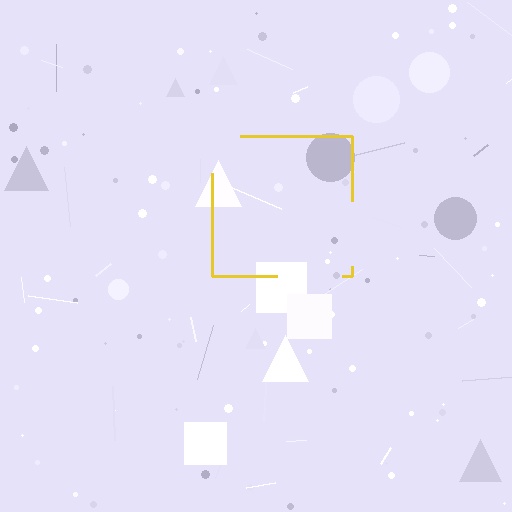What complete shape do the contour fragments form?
The contour fragments form a square.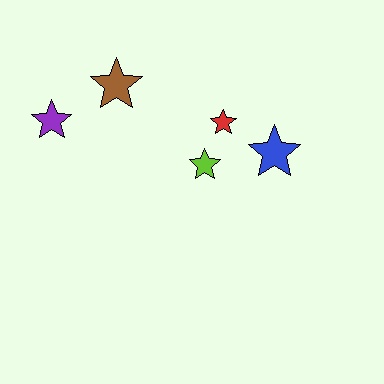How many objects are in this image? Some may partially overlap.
There are 5 objects.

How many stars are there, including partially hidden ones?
There are 5 stars.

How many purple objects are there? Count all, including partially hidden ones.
There is 1 purple object.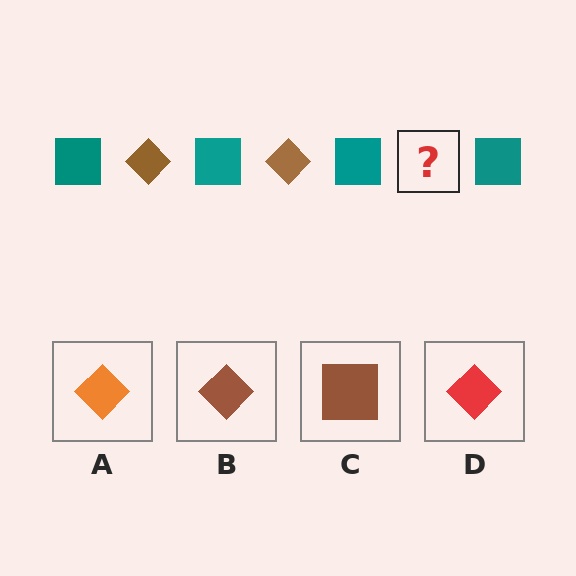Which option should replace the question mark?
Option B.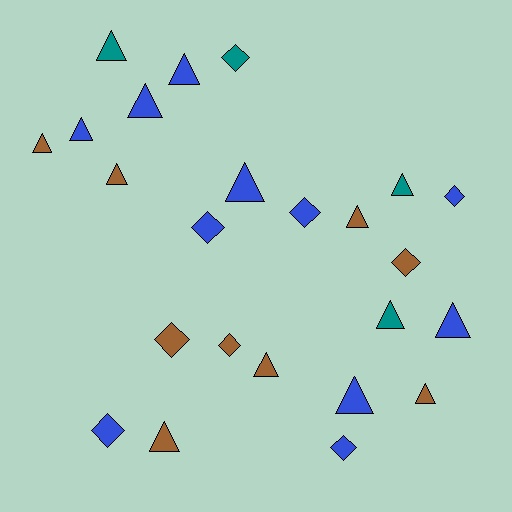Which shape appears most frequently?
Triangle, with 15 objects.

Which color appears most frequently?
Blue, with 11 objects.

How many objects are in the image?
There are 24 objects.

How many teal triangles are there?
There are 3 teal triangles.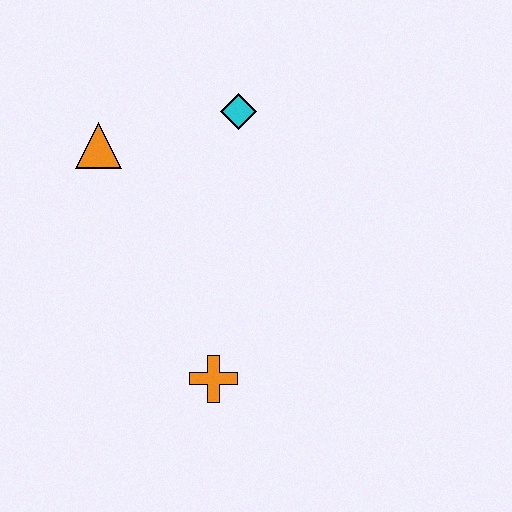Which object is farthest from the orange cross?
The cyan diamond is farthest from the orange cross.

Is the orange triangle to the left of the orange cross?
Yes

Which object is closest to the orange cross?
The orange triangle is closest to the orange cross.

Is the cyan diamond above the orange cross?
Yes